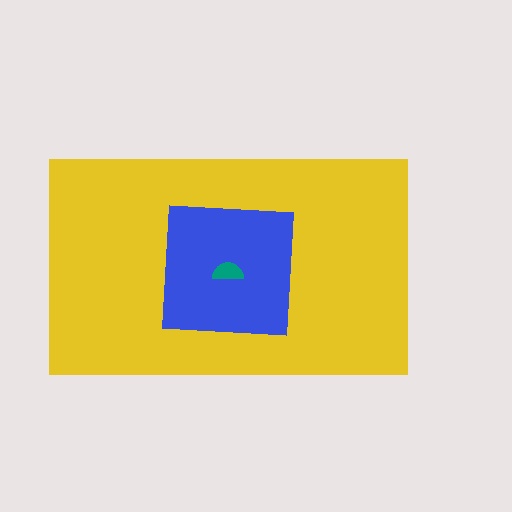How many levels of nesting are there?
3.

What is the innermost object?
The teal semicircle.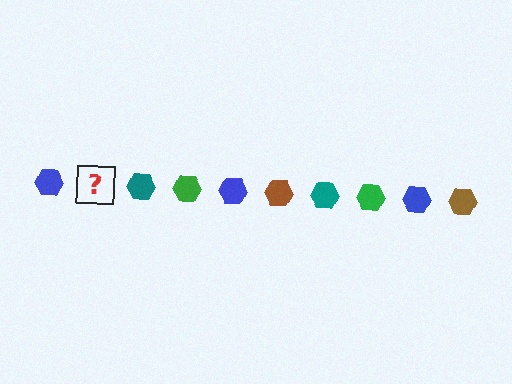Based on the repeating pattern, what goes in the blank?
The blank should be a brown hexagon.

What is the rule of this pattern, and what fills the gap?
The rule is that the pattern cycles through blue, brown, teal, green hexagons. The gap should be filled with a brown hexagon.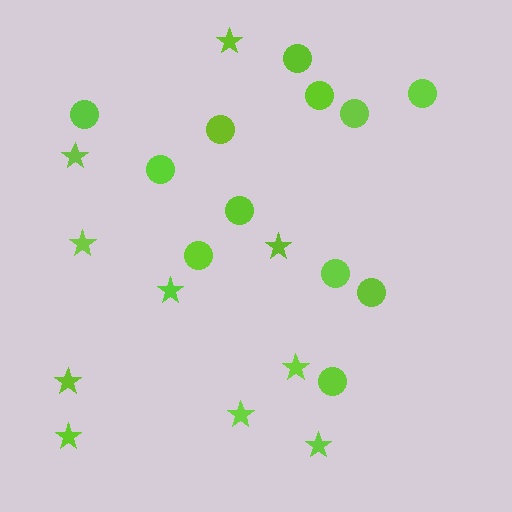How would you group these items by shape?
There are 2 groups: one group of circles (12) and one group of stars (10).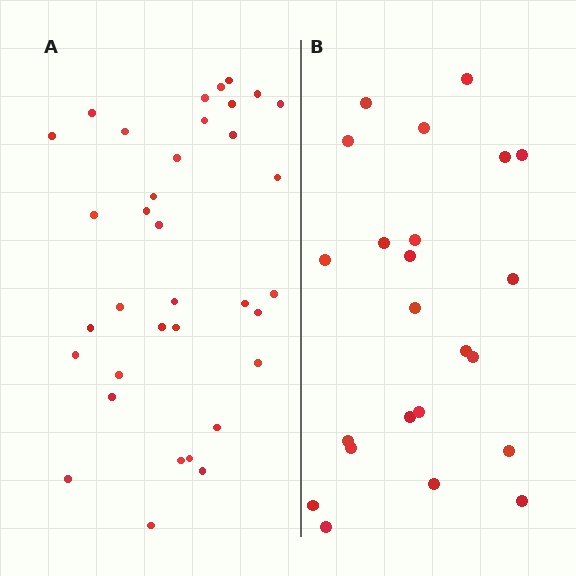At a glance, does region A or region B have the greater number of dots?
Region A (the left region) has more dots.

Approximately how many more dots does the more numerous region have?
Region A has roughly 12 or so more dots than region B.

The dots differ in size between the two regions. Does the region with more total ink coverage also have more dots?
No. Region B has more total ink coverage because its dots are larger, but region A actually contains more individual dots. Total area can be misleading — the number of items is what matters here.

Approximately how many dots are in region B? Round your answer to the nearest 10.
About 20 dots. (The exact count is 23, which rounds to 20.)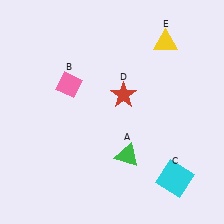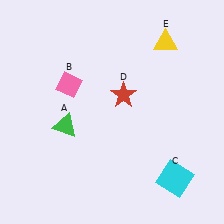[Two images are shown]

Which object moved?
The green triangle (A) moved left.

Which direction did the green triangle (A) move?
The green triangle (A) moved left.